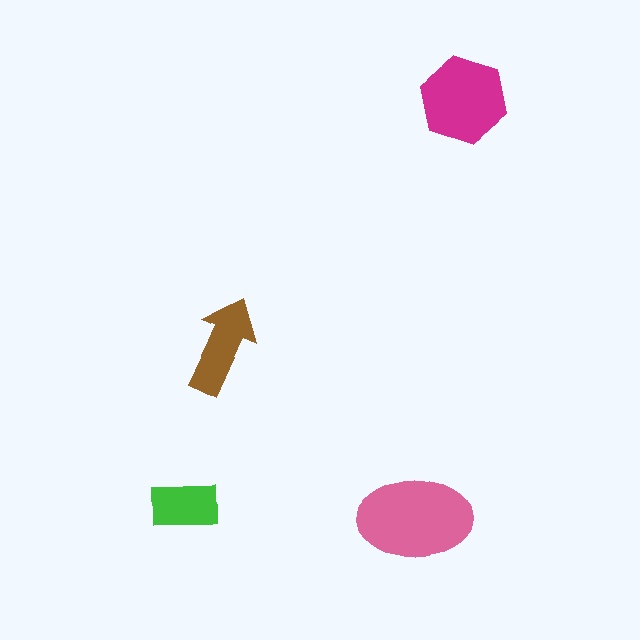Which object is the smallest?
The green rectangle.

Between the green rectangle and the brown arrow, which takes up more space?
The brown arrow.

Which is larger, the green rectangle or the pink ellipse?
The pink ellipse.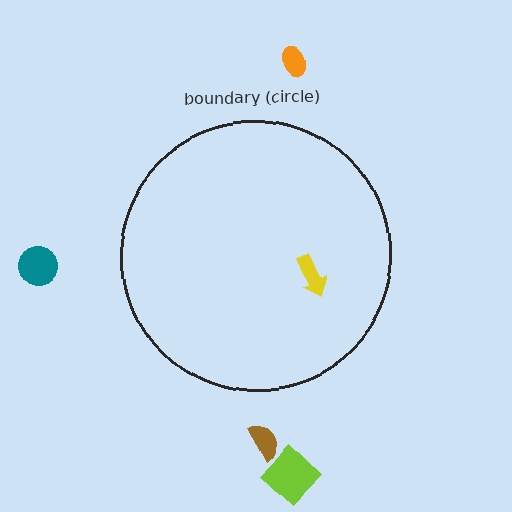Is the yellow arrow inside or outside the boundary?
Inside.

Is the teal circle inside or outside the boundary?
Outside.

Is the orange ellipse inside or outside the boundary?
Outside.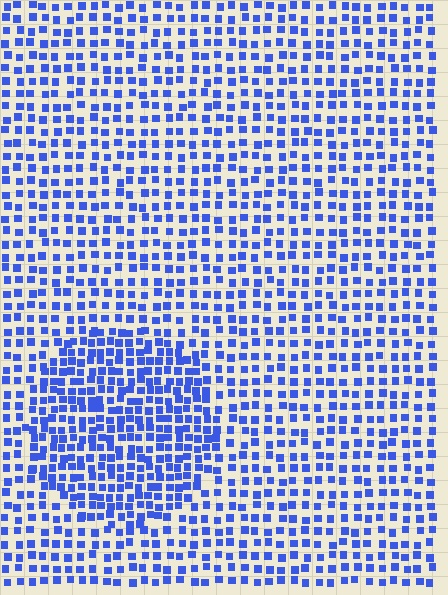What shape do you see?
I see a circle.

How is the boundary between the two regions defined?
The boundary is defined by a change in element density (approximately 1.7x ratio). All elements are the same color, size, and shape.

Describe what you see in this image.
The image contains small blue elements arranged at two different densities. A circle-shaped region is visible where the elements are more densely packed than the surrounding area.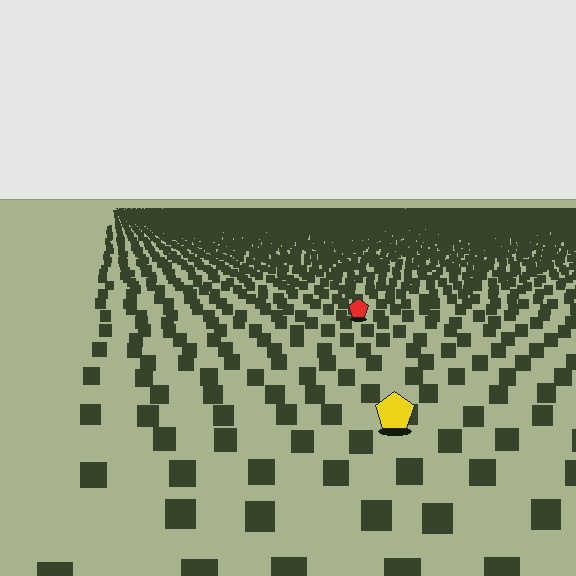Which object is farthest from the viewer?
The red pentagon is farthest from the viewer. It appears smaller and the ground texture around it is denser.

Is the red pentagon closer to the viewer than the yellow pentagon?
No. The yellow pentagon is closer — you can tell from the texture gradient: the ground texture is coarser near it.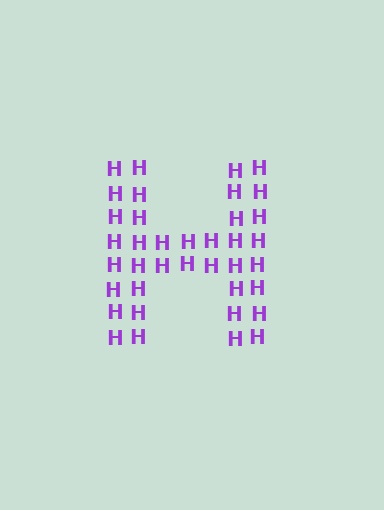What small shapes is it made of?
It is made of small letter H's.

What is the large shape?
The large shape is the letter H.